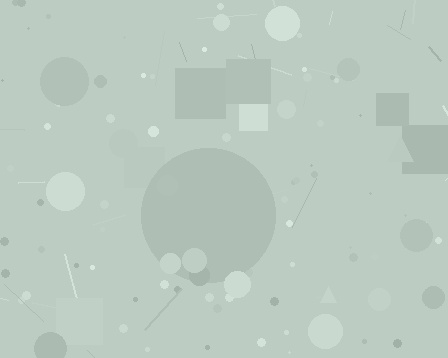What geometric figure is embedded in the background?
A circle is embedded in the background.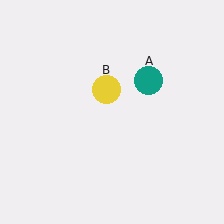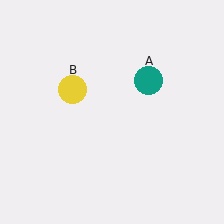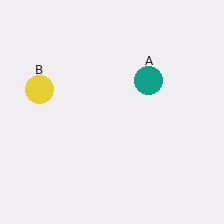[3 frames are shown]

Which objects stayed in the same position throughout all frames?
Teal circle (object A) remained stationary.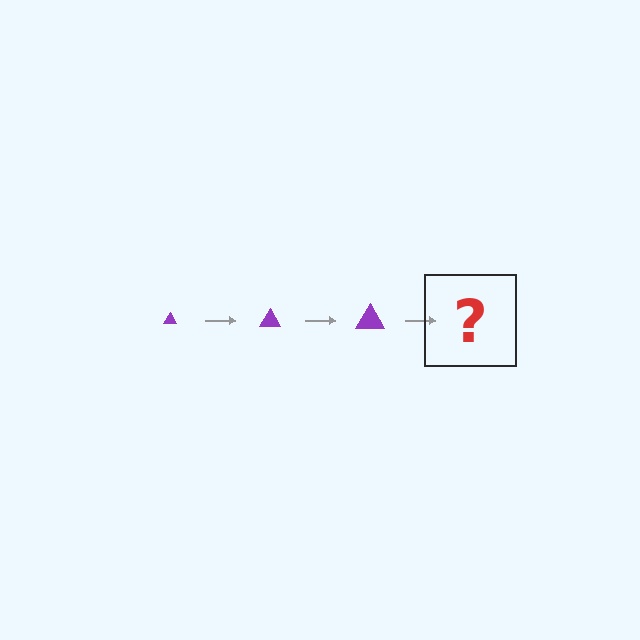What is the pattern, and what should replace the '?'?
The pattern is that the triangle gets progressively larger each step. The '?' should be a purple triangle, larger than the previous one.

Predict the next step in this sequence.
The next step is a purple triangle, larger than the previous one.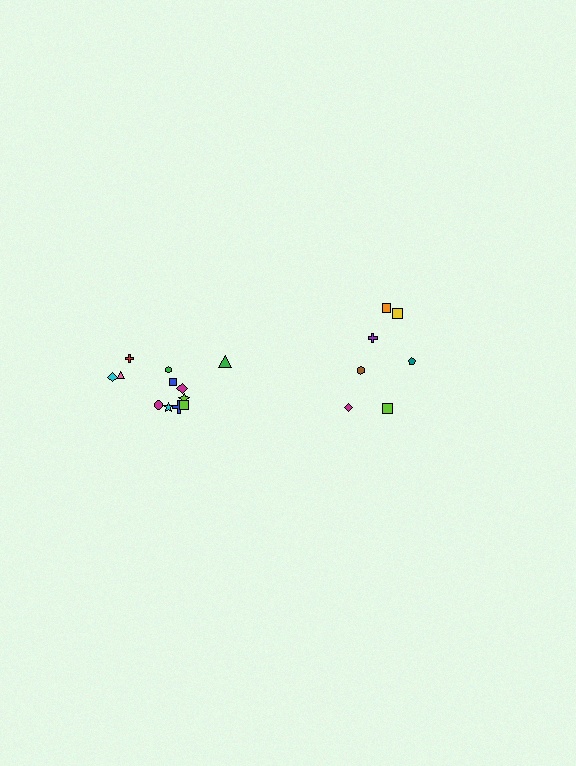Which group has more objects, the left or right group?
The left group.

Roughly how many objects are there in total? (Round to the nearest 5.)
Roughly 20 objects in total.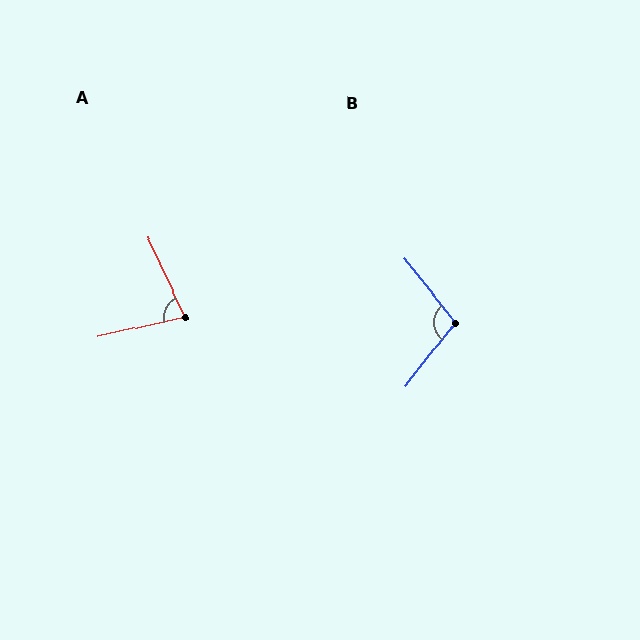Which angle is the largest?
B, at approximately 103 degrees.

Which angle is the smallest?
A, at approximately 78 degrees.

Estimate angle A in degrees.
Approximately 78 degrees.